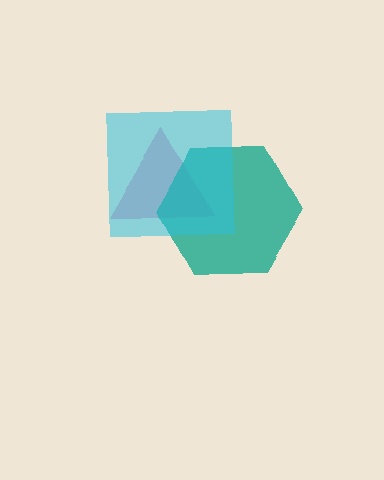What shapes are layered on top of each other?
The layered shapes are: a pink triangle, a teal hexagon, a cyan square.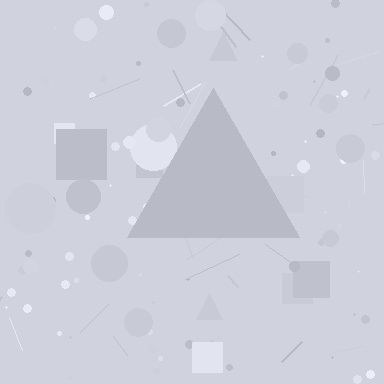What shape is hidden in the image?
A triangle is hidden in the image.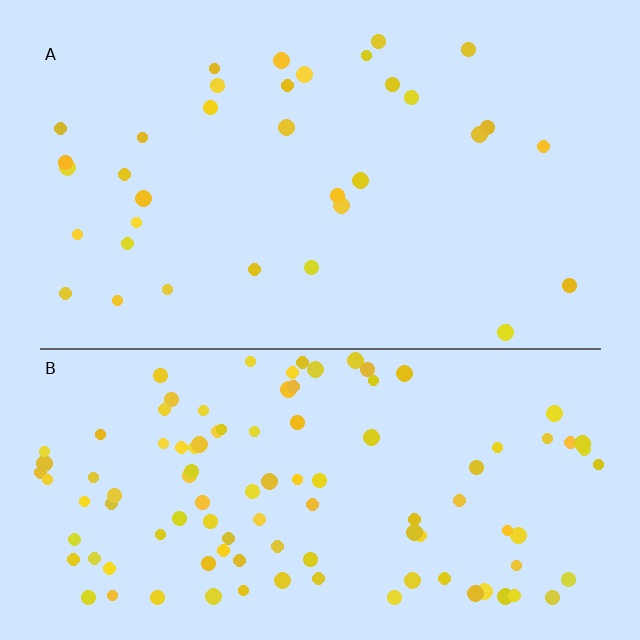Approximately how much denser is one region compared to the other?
Approximately 3.0× — region B over region A.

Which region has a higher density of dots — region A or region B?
B (the bottom).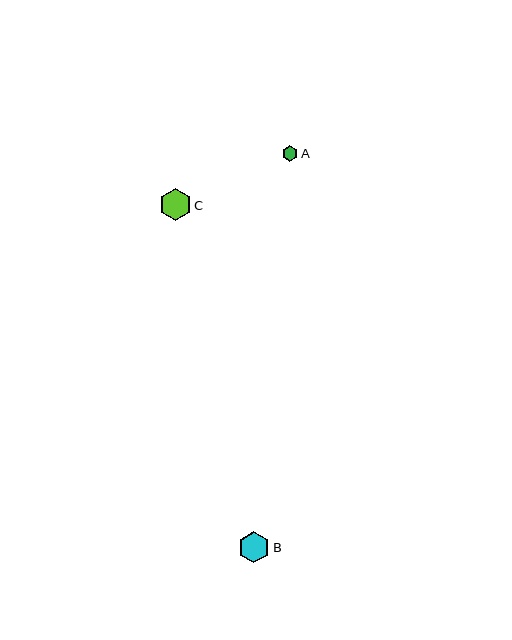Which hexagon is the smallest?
Hexagon A is the smallest with a size of approximately 16 pixels.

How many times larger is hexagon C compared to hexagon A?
Hexagon C is approximately 2.1 times the size of hexagon A.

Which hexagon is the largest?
Hexagon C is the largest with a size of approximately 32 pixels.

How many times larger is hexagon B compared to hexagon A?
Hexagon B is approximately 2.0 times the size of hexagon A.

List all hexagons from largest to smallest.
From largest to smallest: C, B, A.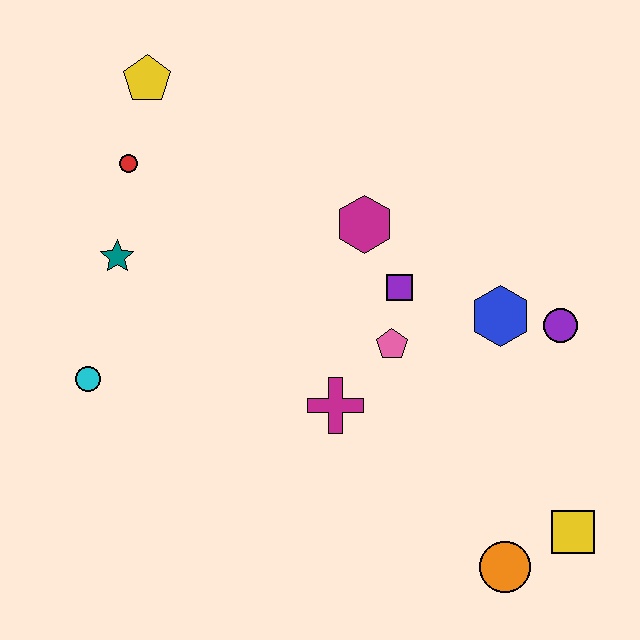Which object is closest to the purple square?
The pink pentagon is closest to the purple square.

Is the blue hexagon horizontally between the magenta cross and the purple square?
No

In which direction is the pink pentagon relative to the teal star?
The pink pentagon is to the right of the teal star.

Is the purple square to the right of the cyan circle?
Yes